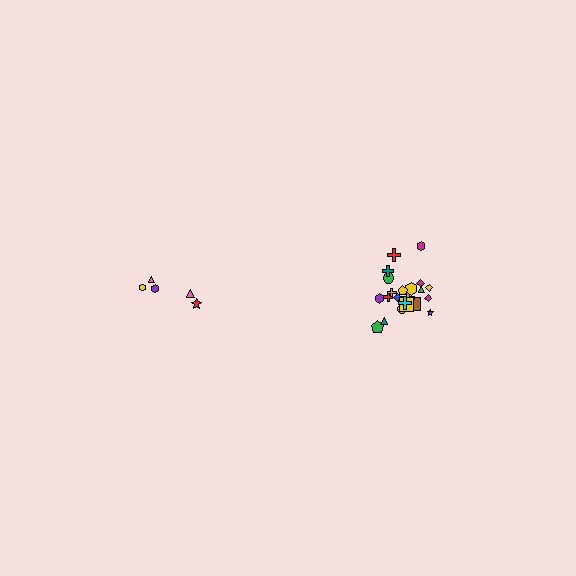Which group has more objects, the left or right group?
The right group.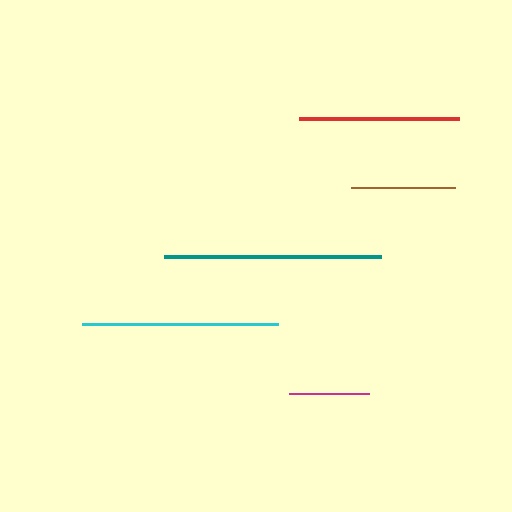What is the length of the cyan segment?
The cyan segment is approximately 196 pixels long.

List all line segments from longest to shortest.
From longest to shortest: teal, cyan, red, brown, magenta.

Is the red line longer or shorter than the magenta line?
The red line is longer than the magenta line.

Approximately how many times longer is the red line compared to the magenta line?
The red line is approximately 2.0 times the length of the magenta line.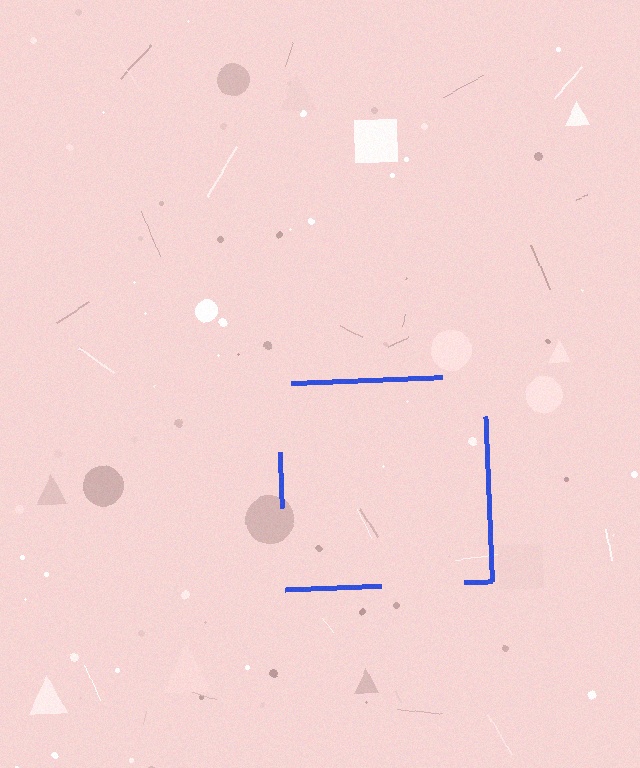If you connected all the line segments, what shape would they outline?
They would outline a square.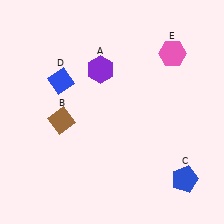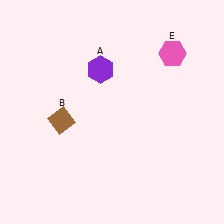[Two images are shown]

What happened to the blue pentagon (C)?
The blue pentagon (C) was removed in Image 2. It was in the bottom-right area of Image 1.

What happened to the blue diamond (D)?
The blue diamond (D) was removed in Image 2. It was in the top-left area of Image 1.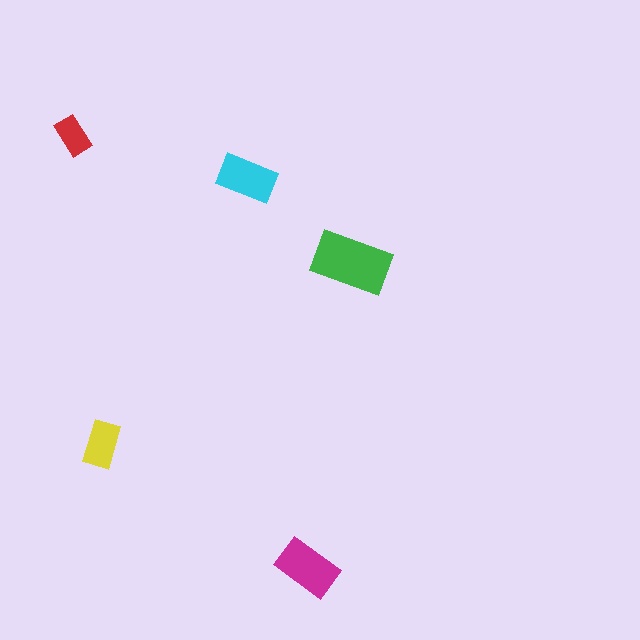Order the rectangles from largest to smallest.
the green one, the magenta one, the cyan one, the yellow one, the red one.